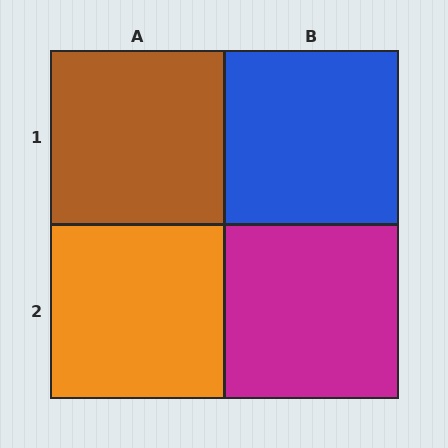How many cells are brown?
1 cell is brown.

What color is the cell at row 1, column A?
Brown.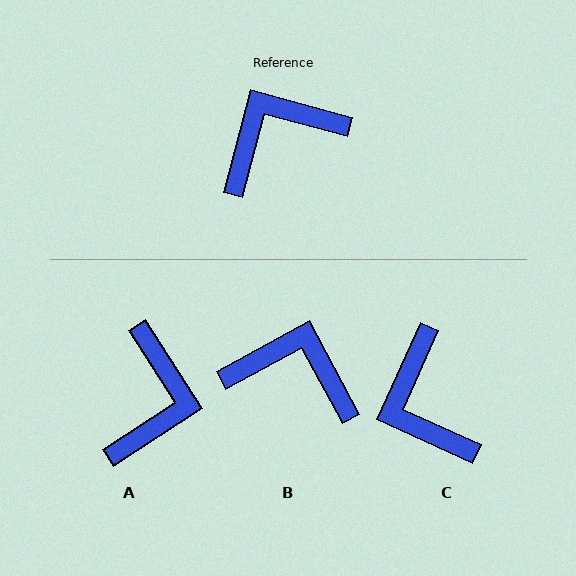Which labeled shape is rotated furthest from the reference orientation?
A, about 132 degrees away.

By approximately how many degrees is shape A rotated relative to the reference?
Approximately 132 degrees clockwise.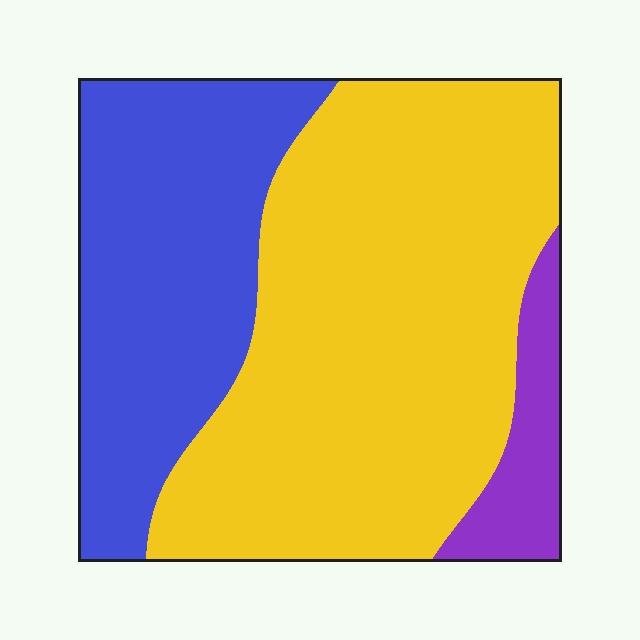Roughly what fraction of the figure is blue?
Blue covers 33% of the figure.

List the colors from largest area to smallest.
From largest to smallest: yellow, blue, purple.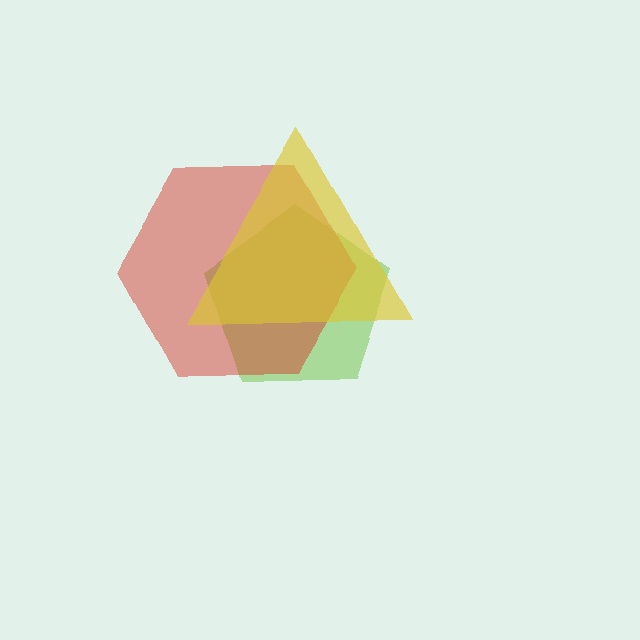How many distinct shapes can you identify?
There are 3 distinct shapes: a lime pentagon, a red hexagon, a yellow triangle.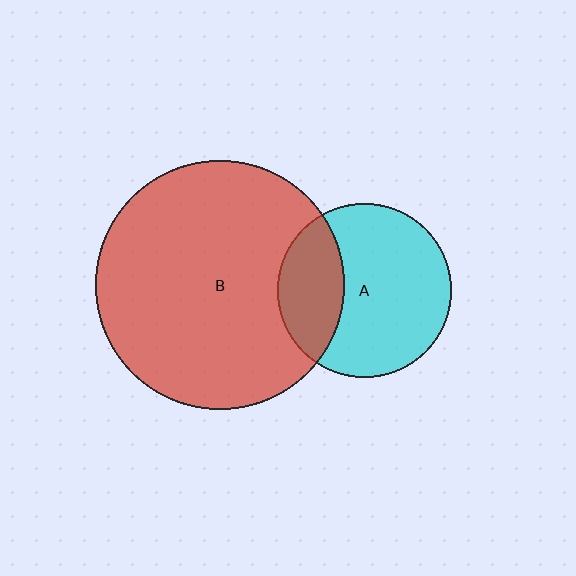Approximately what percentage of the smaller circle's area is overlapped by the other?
Approximately 30%.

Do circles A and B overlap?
Yes.